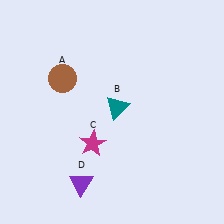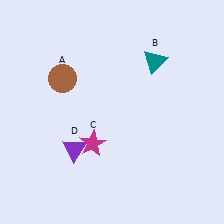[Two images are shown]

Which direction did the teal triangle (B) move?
The teal triangle (B) moved up.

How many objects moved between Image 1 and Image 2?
2 objects moved between the two images.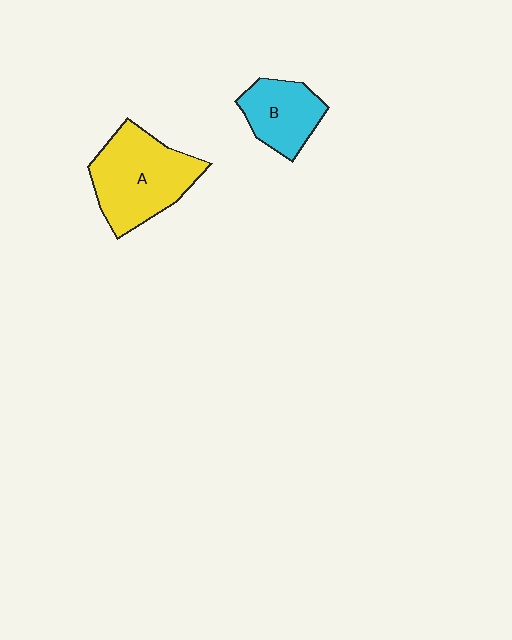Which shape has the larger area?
Shape A (yellow).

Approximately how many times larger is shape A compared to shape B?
Approximately 1.6 times.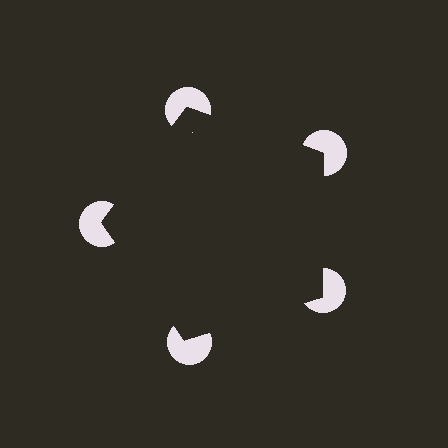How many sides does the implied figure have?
5 sides.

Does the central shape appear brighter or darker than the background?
It typically appears slightly darker than the background, even though no actual brightness change is drawn.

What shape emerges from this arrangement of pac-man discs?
An illusory pentagon — its edges are inferred from the aligned wedge cuts in the pac-man discs, not physically drawn.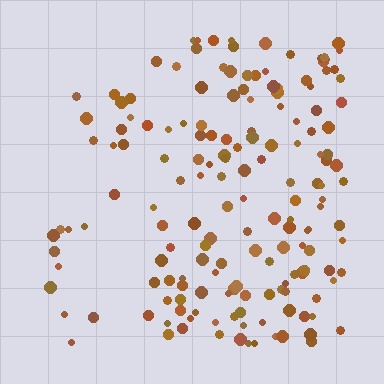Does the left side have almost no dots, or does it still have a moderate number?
Still a moderate number, just noticeably fewer than the right.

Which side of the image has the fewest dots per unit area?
The left.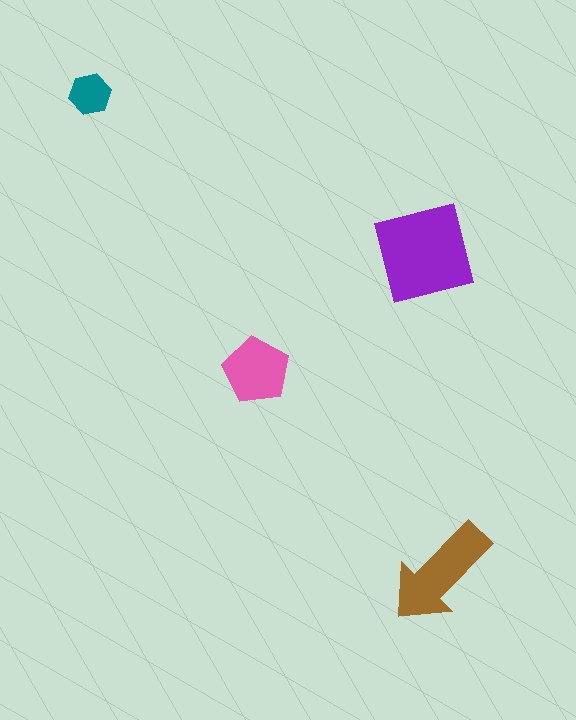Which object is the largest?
The purple square.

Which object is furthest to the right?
The brown arrow is rightmost.